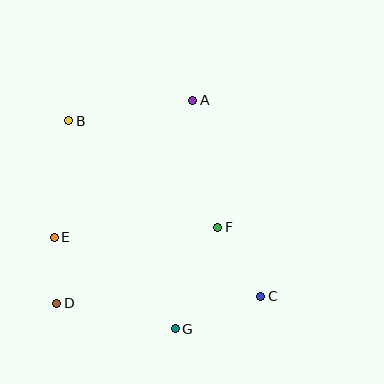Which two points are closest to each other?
Points D and E are closest to each other.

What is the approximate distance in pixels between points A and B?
The distance between A and B is approximately 126 pixels.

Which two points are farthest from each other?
Points B and C are farthest from each other.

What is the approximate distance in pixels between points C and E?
The distance between C and E is approximately 215 pixels.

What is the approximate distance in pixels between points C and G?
The distance between C and G is approximately 92 pixels.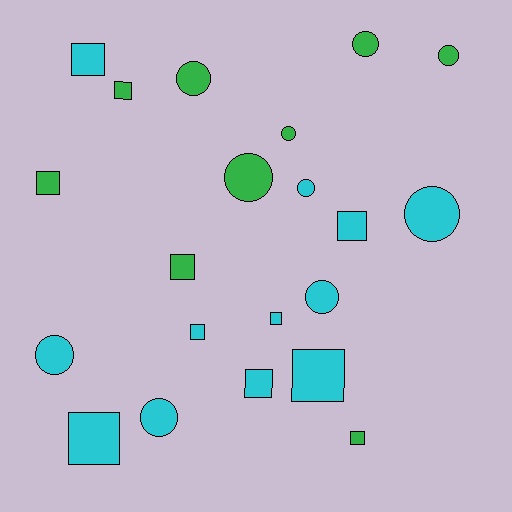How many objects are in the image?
There are 21 objects.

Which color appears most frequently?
Cyan, with 12 objects.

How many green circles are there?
There are 5 green circles.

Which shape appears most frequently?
Square, with 11 objects.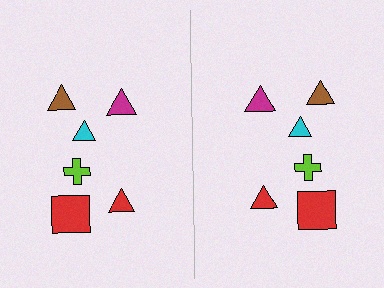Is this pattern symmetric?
Yes, this pattern has bilateral (reflection) symmetry.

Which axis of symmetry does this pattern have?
The pattern has a vertical axis of symmetry running through the center of the image.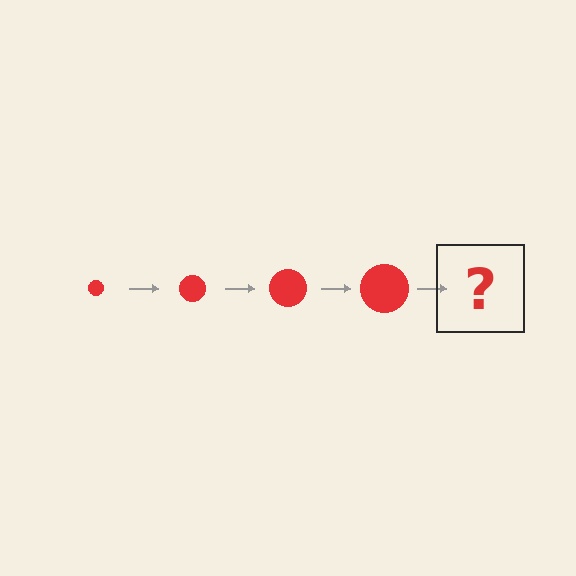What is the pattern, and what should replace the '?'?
The pattern is that the circle gets progressively larger each step. The '?' should be a red circle, larger than the previous one.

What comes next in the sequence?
The next element should be a red circle, larger than the previous one.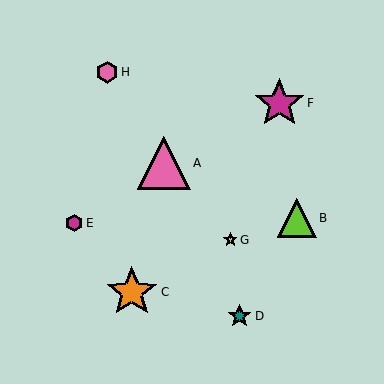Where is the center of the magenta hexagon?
The center of the magenta hexagon is at (74, 223).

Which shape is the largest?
The pink triangle (labeled A) is the largest.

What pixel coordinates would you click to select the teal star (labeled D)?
Click at (240, 316) to select the teal star D.